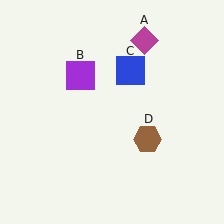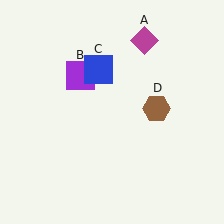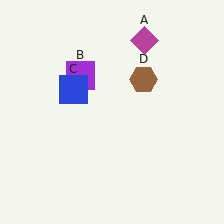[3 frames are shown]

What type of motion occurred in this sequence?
The blue square (object C), brown hexagon (object D) rotated counterclockwise around the center of the scene.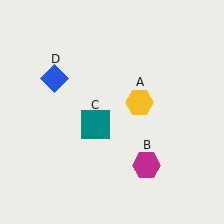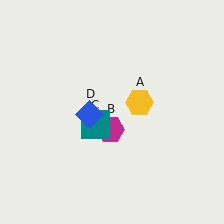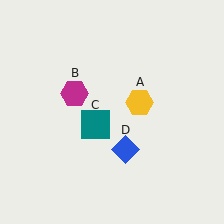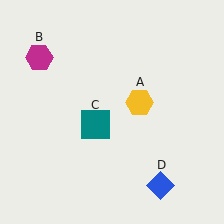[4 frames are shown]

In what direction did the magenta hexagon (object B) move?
The magenta hexagon (object B) moved up and to the left.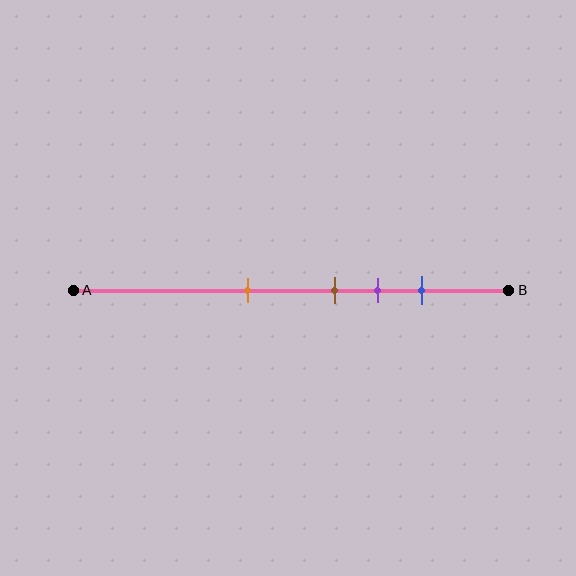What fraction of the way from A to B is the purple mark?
The purple mark is approximately 70% (0.7) of the way from A to B.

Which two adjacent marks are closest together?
The brown and purple marks are the closest adjacent pair.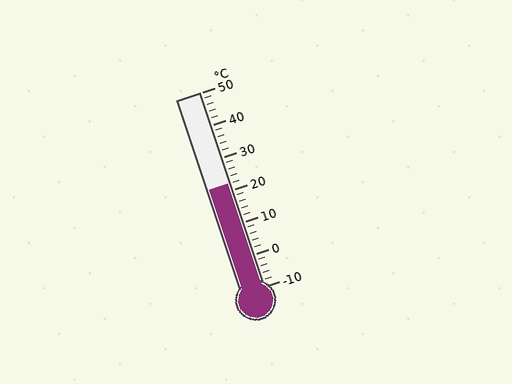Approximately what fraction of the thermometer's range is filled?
The thermometer is filled to approximately 55% of its range.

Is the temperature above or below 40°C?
The temperature is below 40°C.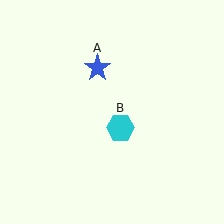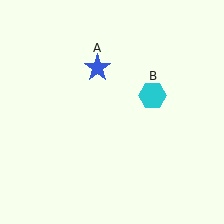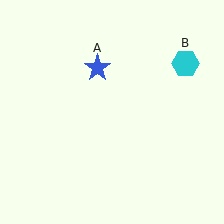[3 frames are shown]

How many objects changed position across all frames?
1 object changed position: cyan hexagon (object B).